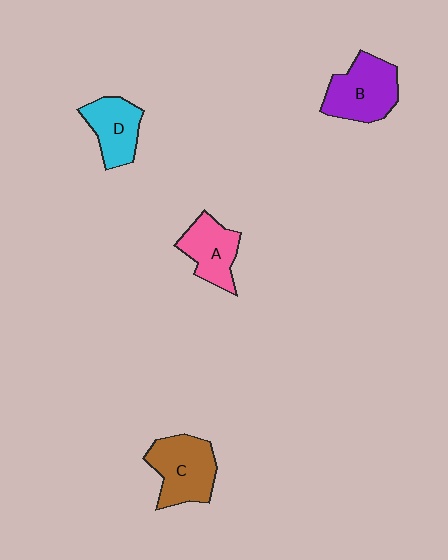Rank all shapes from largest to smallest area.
From largest to smallest: C (brown), B (purple), A (pink), D (cyan).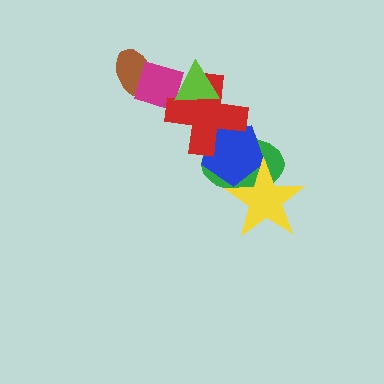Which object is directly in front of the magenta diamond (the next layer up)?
The red cross is directly in front of the magenta diamond.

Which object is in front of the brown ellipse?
The magenta diamond is in front of the brown ellipse.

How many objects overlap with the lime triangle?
2 objects overlap with the lime triangle.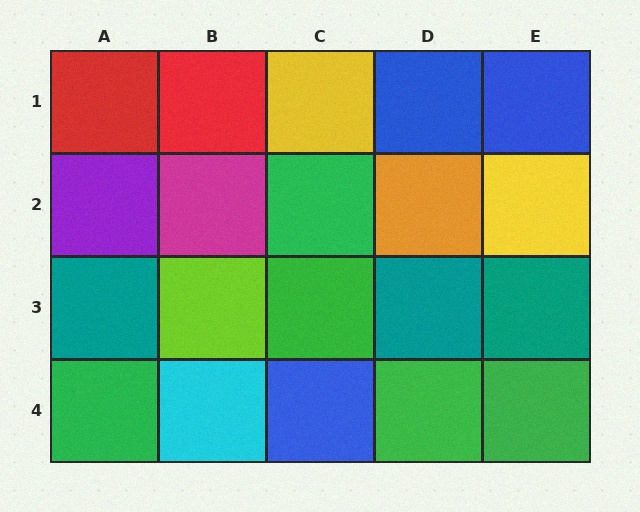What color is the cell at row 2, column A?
Purple.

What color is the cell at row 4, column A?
Green.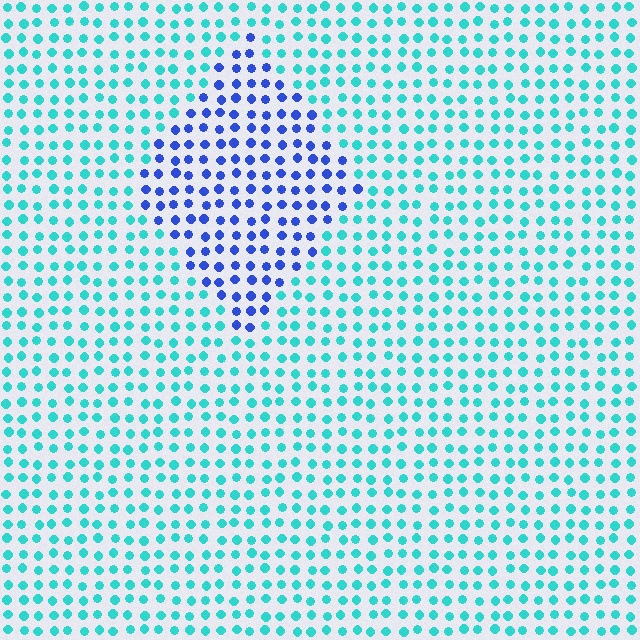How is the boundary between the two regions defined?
The boundary is defined purely by a slight shift in hue (about 53 degrees). Spacing, size, and orientation are identical on both sides.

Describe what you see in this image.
The image is filled with small cyan elements in a uniform arrangement. A diamond-shaped region is visible where the elements are tinted to a slightly different hue, forming a subtle color boundary.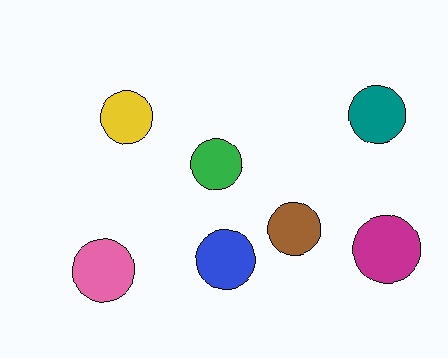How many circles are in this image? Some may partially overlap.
There are 7 circles.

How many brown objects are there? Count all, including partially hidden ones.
There is 1 brown object.